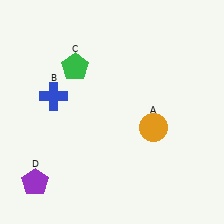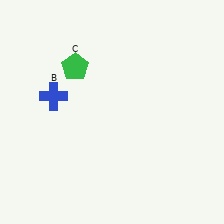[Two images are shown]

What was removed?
The orange circle (A), the purple pentagon (D) were removed in Image 2.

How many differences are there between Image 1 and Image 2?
There are 2 differences between the two images.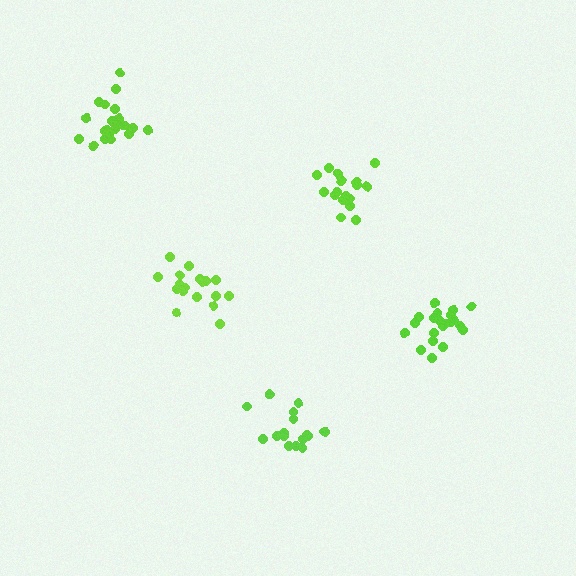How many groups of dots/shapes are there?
There are 5 groups.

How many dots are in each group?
Group 1: 19 dots, Group 2: 17 dots, Group 3: 21 dots, Group 4: 17 dots, Group 5: 21 dots (95 total).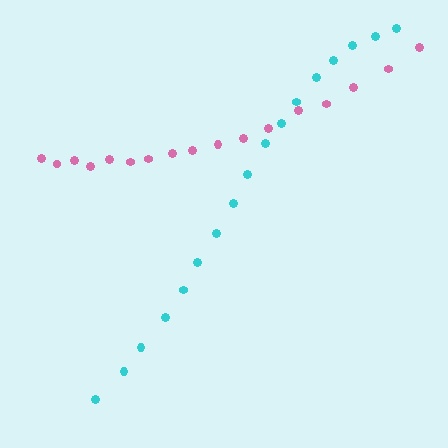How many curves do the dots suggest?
There are 2 distinct paths.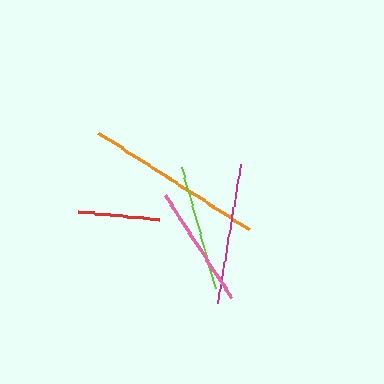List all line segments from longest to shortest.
From longest to shortest: orange, magenta, lime, pink, red.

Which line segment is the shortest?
The red line is the shortest at approximately 81 pixels.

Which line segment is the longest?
The orange line is the longest at approximately 179 pixels.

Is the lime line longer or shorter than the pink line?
The lime line is longer than the pink line.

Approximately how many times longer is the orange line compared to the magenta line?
The orange line is approximately 1.3 times the length of the magenta line.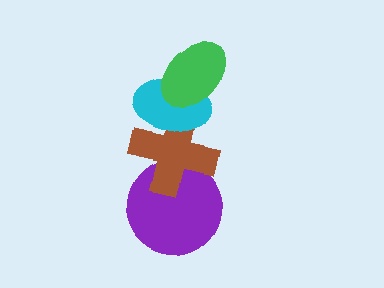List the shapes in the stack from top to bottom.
From top to bottom: the green ellipse, the cyan ellipse, the brown cross, the purple circle.